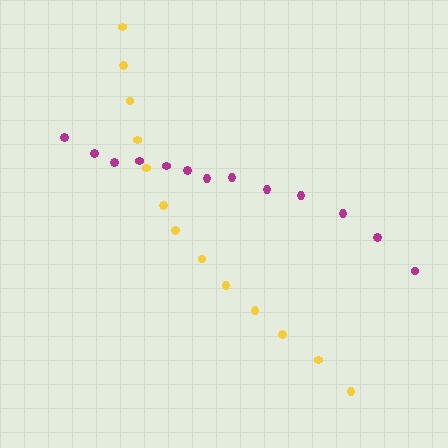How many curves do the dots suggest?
There are 2 distinct paths.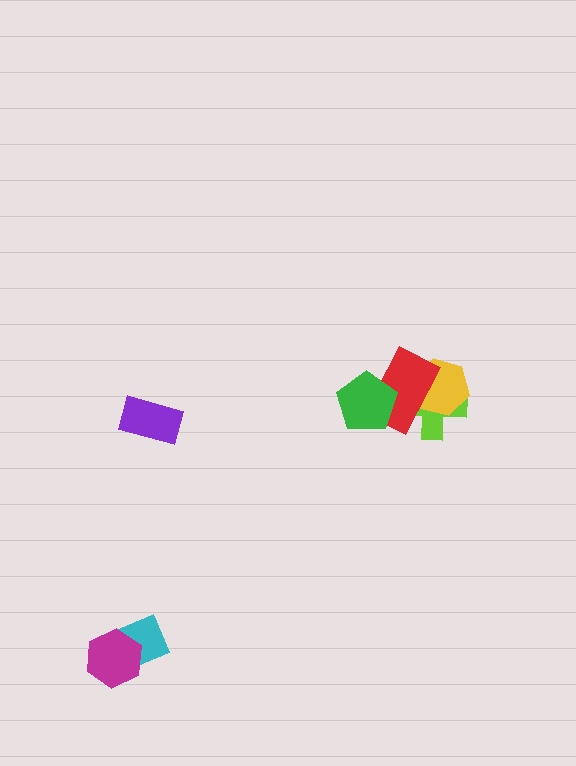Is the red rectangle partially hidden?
Yes, it is partially covered by another shape.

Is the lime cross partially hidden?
Yes, it is partially covered by another shape.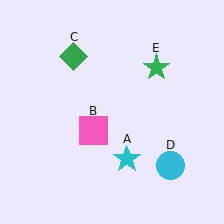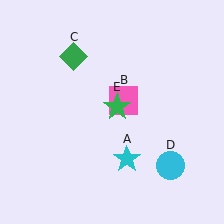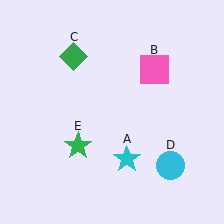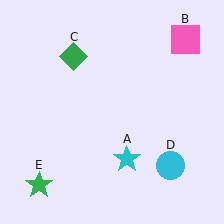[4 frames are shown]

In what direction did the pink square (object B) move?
The pink square (object B) moved up and to the right.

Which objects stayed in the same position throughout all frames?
Cyan star (object A) and green diamond (object C) and cyan circle (object D) remained stationary.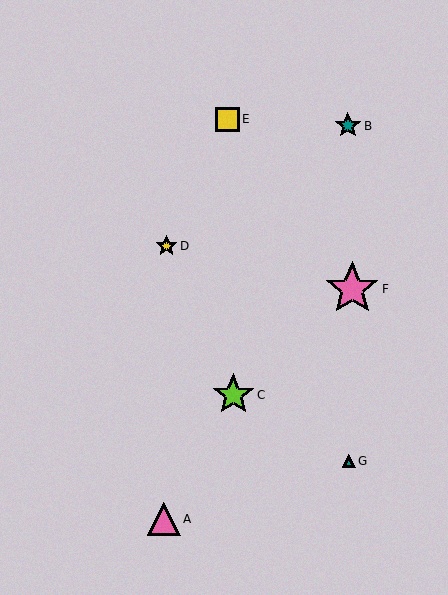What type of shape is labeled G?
Shape G is a teal triangle.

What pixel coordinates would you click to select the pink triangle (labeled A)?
Click at (164, 519) to select the pink triangle A.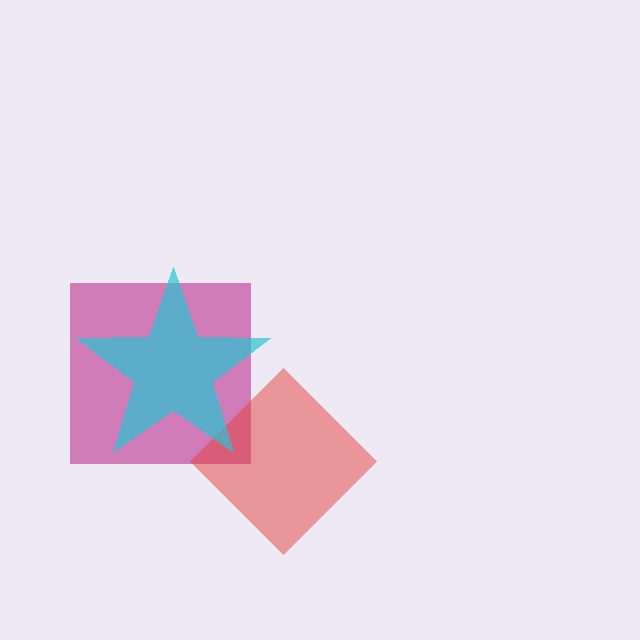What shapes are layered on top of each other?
The layered shapes are: a magenta square, a red diamond, a cyan star.